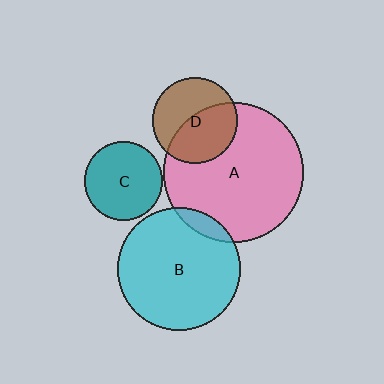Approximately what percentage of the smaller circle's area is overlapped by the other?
Approximately 10%.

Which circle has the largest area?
Circle A (pink).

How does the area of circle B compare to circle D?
Approximately 2.1 times.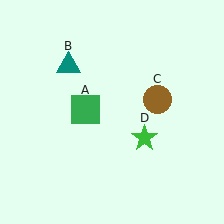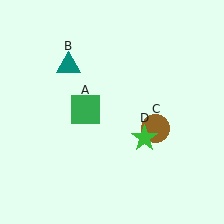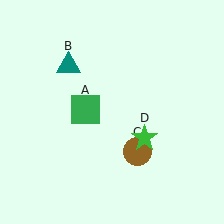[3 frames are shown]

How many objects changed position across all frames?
1 object changed position: brown circle (object C).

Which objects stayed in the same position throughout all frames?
Green square (object A) and teal triangle (object B) and green star (object D) remained stationary.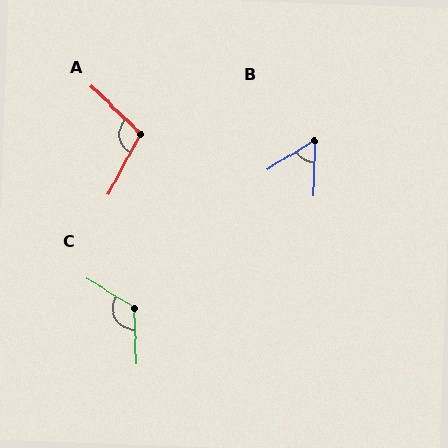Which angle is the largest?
C, at approximately 123 degrees.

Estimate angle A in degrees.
Approximately 106 degrees.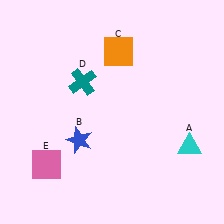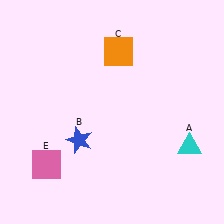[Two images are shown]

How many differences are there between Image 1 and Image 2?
There is 1 difference between the two images.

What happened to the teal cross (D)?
The teal cross (D) was removed in Image 2. It was in the top-left area of Image 1.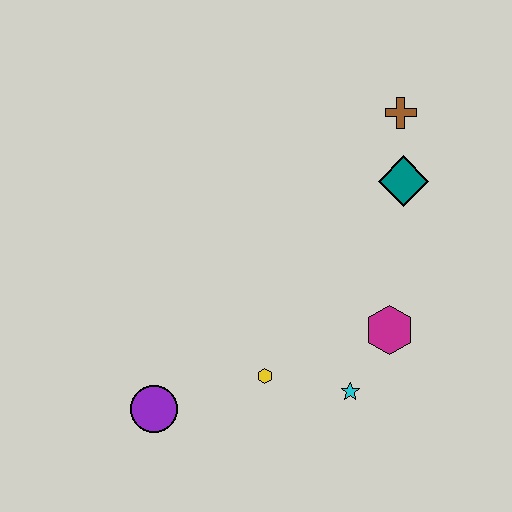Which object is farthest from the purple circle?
The brown cross is farthest from the purple circle.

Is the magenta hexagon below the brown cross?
Yes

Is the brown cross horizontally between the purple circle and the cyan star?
No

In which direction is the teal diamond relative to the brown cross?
The teal diamond is below the brown cross.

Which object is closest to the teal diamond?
The brown cross is closest to the teal diamond.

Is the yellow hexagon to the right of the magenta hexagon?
No